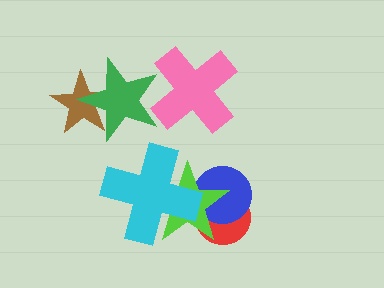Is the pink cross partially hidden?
Yes, it is partially covered by another shape.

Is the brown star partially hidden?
Yes, it is partially covered by another shape.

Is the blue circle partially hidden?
Yes, it is partially covered by another shape.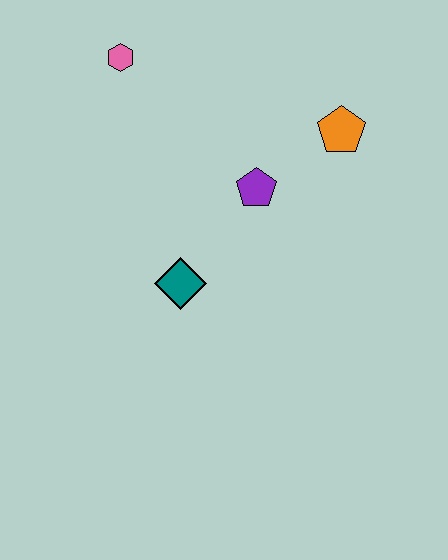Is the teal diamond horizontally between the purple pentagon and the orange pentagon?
No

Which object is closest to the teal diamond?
The purple pentagon is closest to the teal diamond.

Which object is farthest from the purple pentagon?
The pink hexagon is farthest from the purple pentagon.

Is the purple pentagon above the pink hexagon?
No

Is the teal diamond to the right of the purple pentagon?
No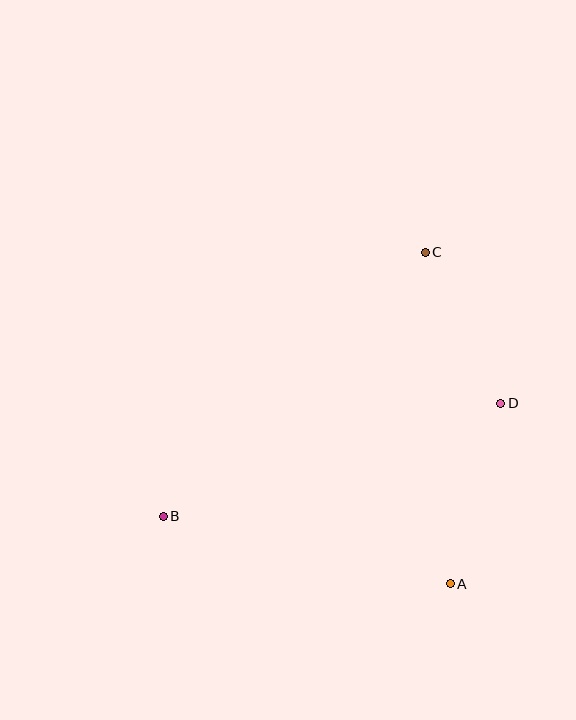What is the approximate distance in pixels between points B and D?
The distance between B and D is approximately 356 pixels.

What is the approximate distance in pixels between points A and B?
The distance between A and B is approximately 295 pixels.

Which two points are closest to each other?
Points C and D are closest to each other.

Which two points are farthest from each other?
Points B and C are farthest from each other.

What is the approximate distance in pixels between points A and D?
The distance between A and D is approximately 187 pixels.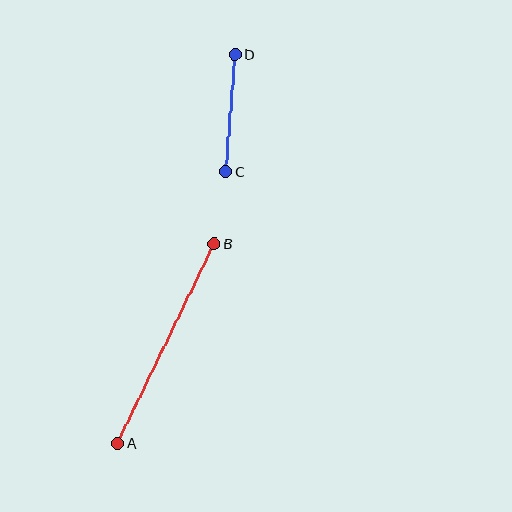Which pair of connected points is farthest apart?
Points A and B are farthest apart.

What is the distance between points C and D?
The distance is approximately 118 pixels.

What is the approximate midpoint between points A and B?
The midpoint is at approximately (166, 343) pixels.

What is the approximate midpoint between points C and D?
The midpoint is at approximately (231, 113) pixels.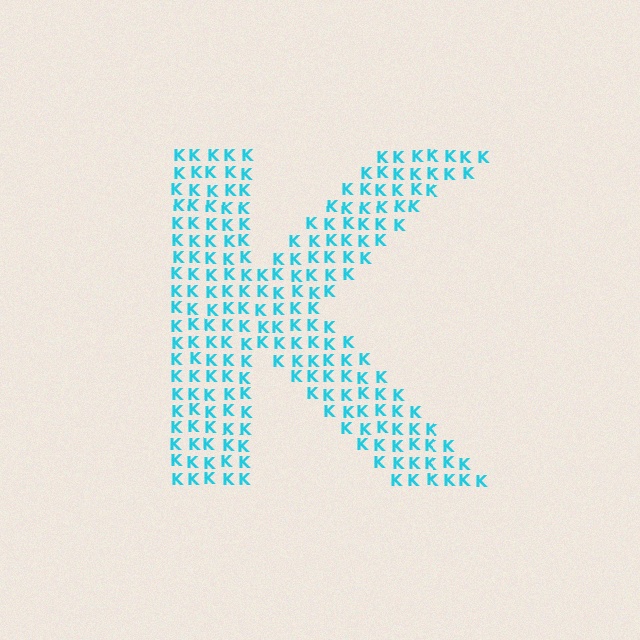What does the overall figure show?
The overall figure shows the letter K.